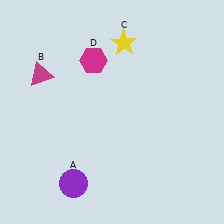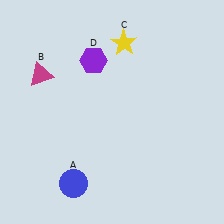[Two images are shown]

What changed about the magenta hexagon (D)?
In Image 1, D is magenta. In Image 2, it changed to purple.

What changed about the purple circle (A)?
In Image 1, A is purple. In Image 2, it changed to blue.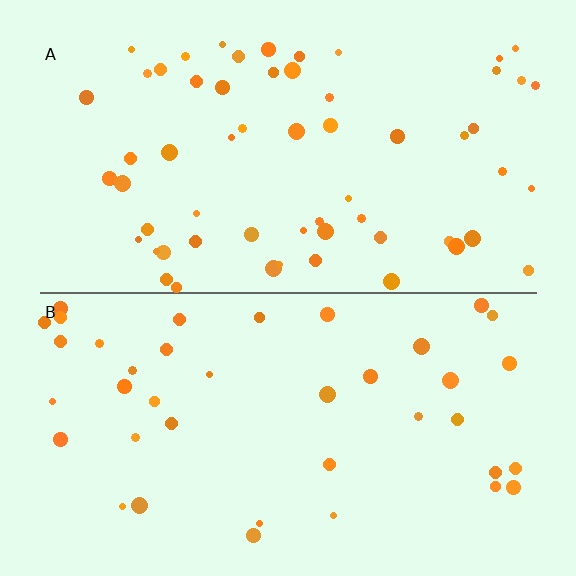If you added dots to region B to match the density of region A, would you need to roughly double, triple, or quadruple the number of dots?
Approximately double.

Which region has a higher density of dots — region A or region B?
A (the top).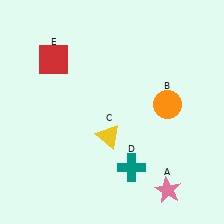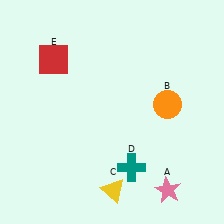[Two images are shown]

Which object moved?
The yellow triangle (C) moved down.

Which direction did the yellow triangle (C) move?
The yellow triangle (C) moved down.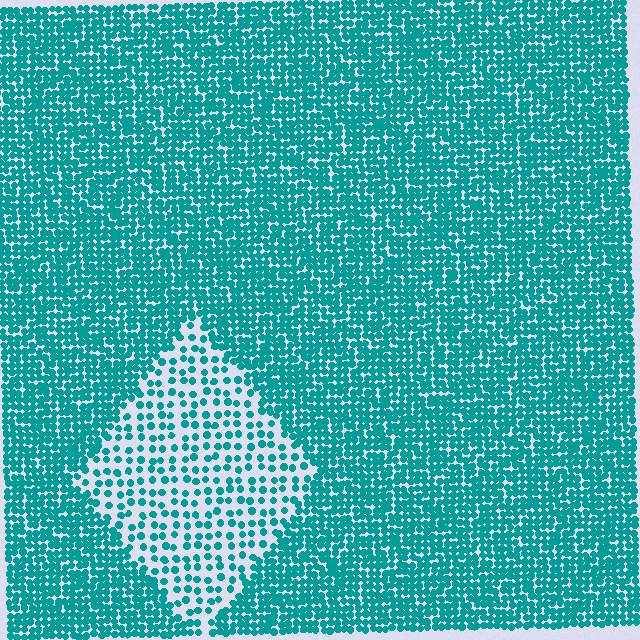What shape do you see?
I see a diamond.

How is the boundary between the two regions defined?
The boundary is defined by a change in element density (approximately 2.5x ratio). All elements are the same color, size, and shape.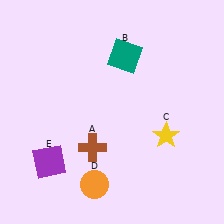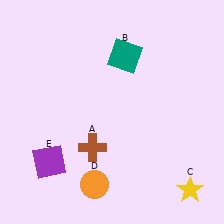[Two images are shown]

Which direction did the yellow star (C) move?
The yellow star (C) moved down.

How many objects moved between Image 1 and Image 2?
1 object moved between the two images.